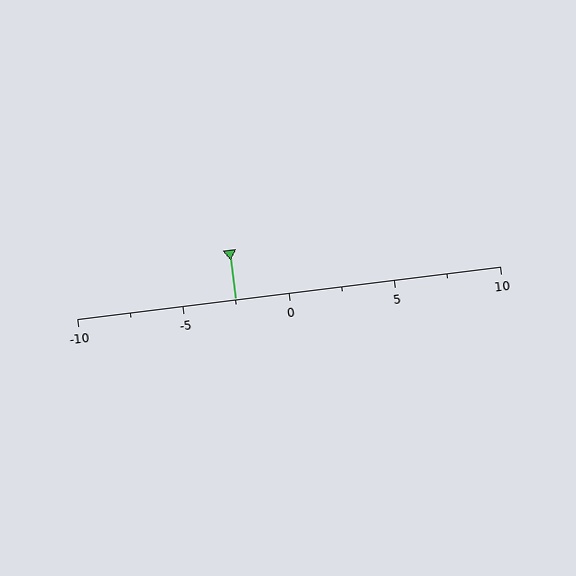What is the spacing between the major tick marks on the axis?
The major ticks are spaced 5 apart.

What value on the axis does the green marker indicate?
The marker indicates approximately -2.5.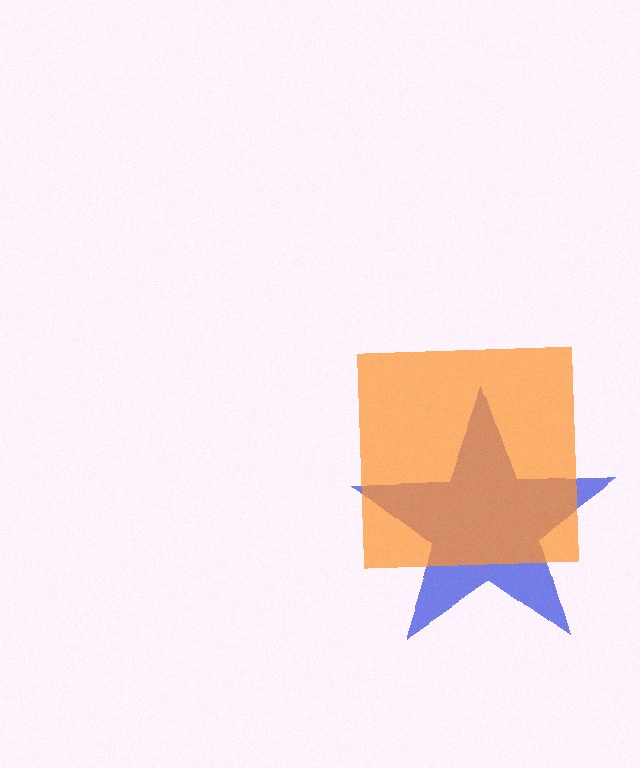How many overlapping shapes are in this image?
There are 2 overlapping shapes in the image.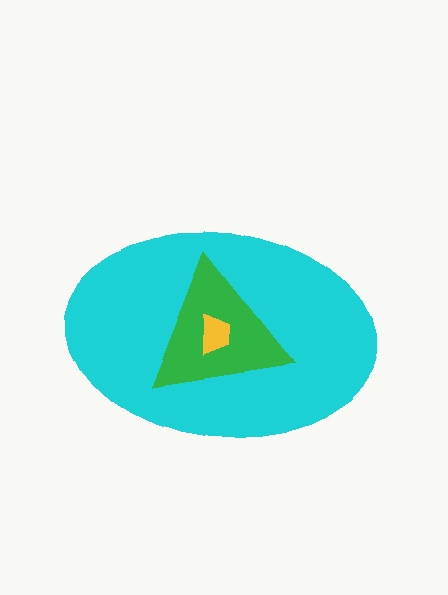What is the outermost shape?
The cyan ellipse.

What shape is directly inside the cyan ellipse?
The green triangle.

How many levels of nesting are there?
3.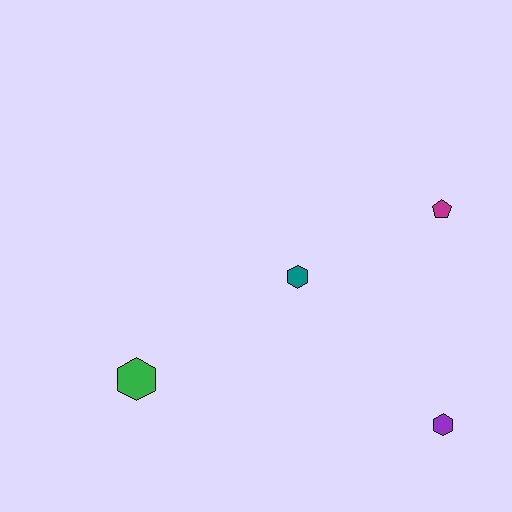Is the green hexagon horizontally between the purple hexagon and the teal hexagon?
No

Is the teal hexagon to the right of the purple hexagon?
No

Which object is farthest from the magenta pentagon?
The green hexagon is farthest from the magenta pentagon.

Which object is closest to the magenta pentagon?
The teal hexagon is closest to the magenta pentagon.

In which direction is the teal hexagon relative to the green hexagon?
The teal hexagon is to the right of the green hexagon.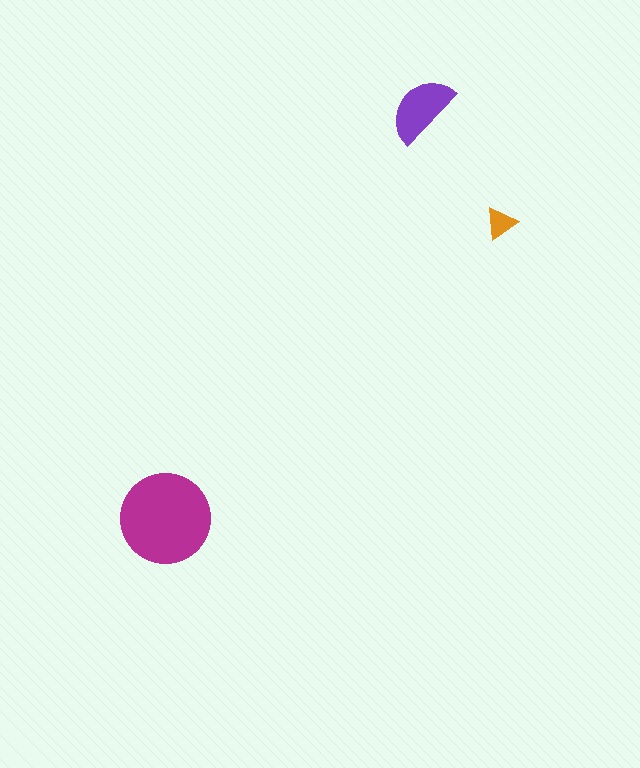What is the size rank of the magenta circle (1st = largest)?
1st.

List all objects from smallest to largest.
The orange triangle, the purple semicircle, the magenta circle.